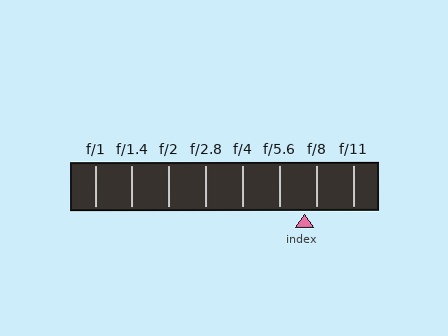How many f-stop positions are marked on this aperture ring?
There are 8 f-stop positions marked.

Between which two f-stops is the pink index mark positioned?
The index mark is between f/5.6 and f/8.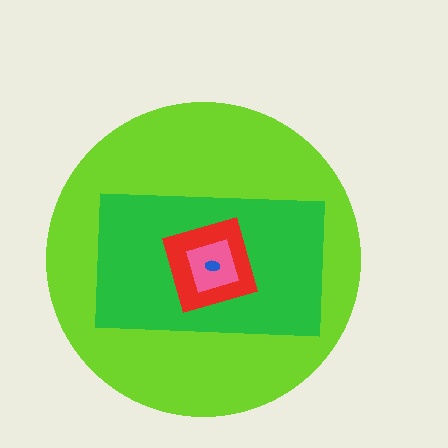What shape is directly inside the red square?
The pink diamond.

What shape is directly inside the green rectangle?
The red square.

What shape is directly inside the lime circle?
The green rectangle.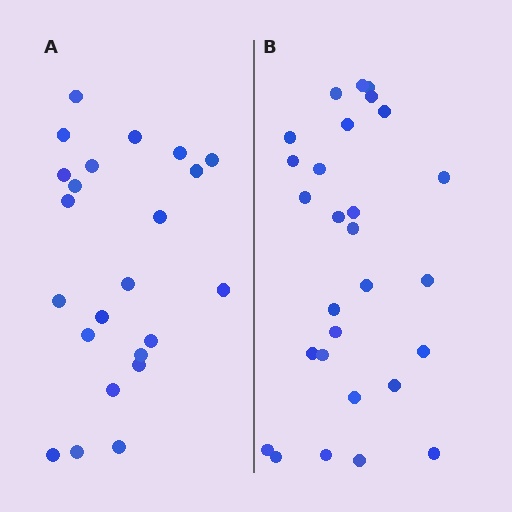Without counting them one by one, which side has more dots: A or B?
Region B (the right region) has more dots.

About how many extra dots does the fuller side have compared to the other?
Region B has about 5 more dots than region A.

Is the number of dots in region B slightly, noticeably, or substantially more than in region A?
Region B has only slightly more — the two regions are fairly close. The ratio is roughly 1.2 to 1.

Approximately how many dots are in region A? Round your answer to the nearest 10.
About 20 dots. (The exact count is 23, which rounds to 20.)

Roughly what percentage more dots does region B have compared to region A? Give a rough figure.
About 20% more.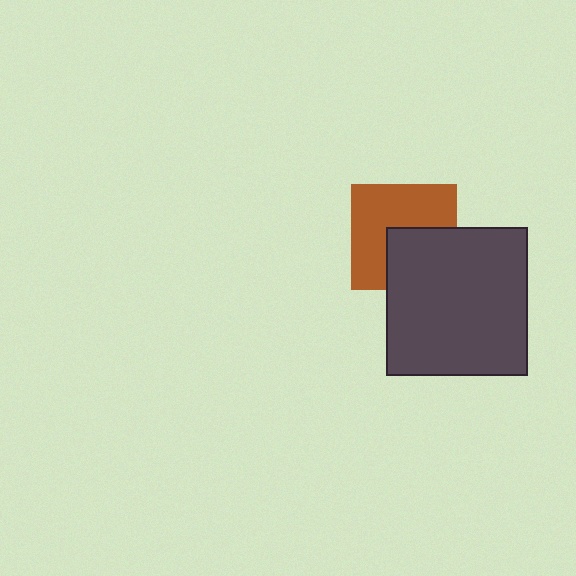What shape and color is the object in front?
The object in front is a dark gray rectangle.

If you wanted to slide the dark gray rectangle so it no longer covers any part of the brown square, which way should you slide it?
Slide it toward the lower-right — that is the most direct way to separate the two shapes.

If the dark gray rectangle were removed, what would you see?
You would see the complete brown square.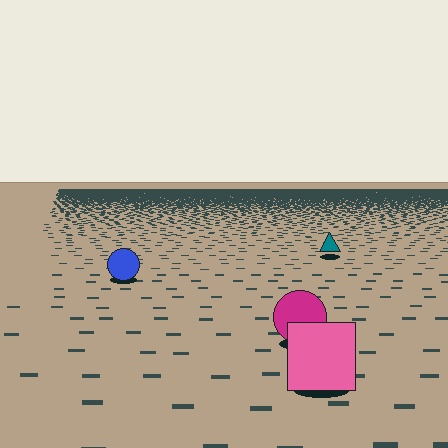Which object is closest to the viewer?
The pink square is closest. The texture marks near it are larger and more spread out.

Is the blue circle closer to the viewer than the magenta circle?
No. The magenta circle is closer — you can tell from the texture gradient: the ground texture is coarser near it.